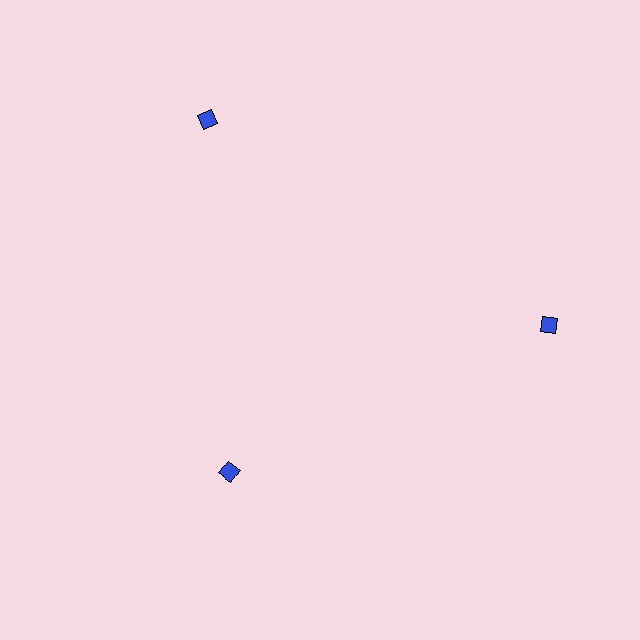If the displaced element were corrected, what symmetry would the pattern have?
It would have 3-fold rotational symmetry — the pattern would map onto itself every 120 degrees.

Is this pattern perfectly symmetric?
No. The 3 blue diamonds are arranged in a ring, but one element near the 7 o'clock position is pulled inward toward the center, breaking the 3-fold rotational symmetry.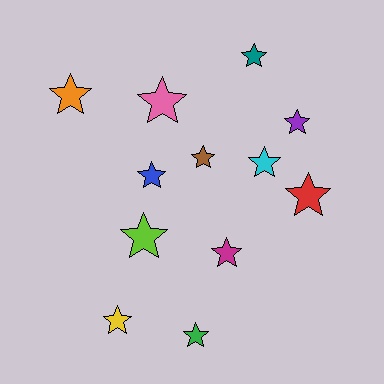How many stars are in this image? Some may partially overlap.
There are 12 stars.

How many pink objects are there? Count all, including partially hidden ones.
There is 1 pink object.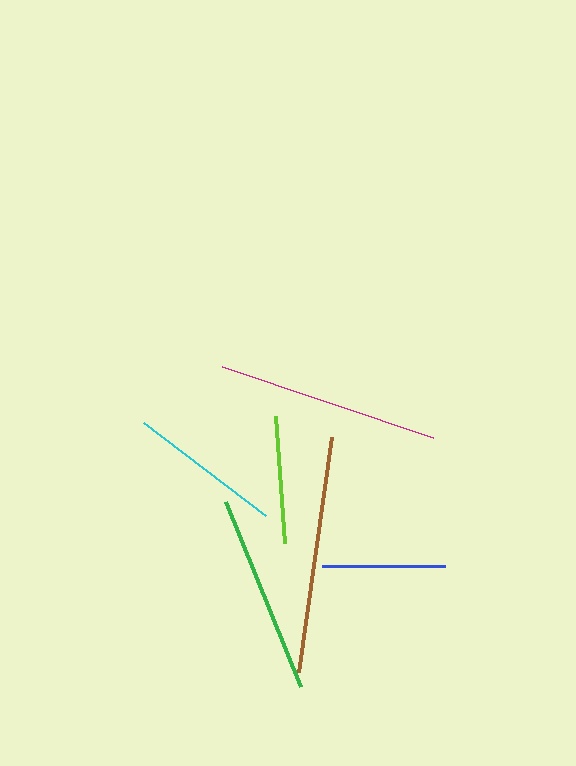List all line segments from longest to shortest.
From longest to shortest: brown, magenta, green, cyan, lime, blue.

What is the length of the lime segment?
The lime segment is approximately 127 pixels long.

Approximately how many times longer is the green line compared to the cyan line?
The green line is approximately 1.3 times the length of the cyan line.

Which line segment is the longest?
The brown line is the longest at approximately 238 pixels.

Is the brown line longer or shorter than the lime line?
The brown line is longer than the lime line.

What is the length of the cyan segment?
The cyan segment is approximately 154 pixels long.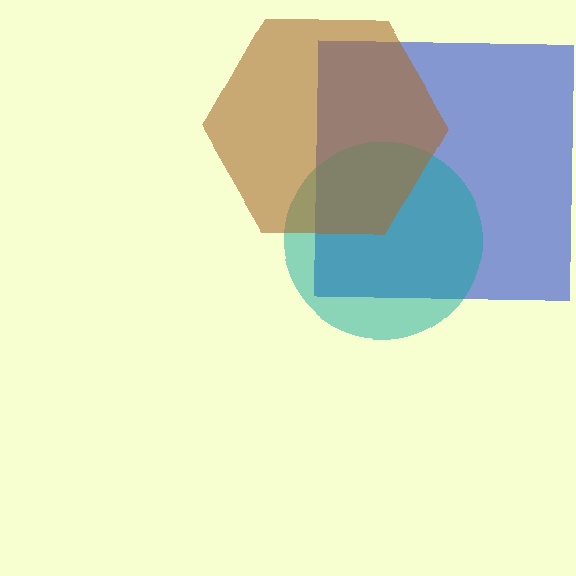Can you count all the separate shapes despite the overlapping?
Yes, there are 3 separate shapes.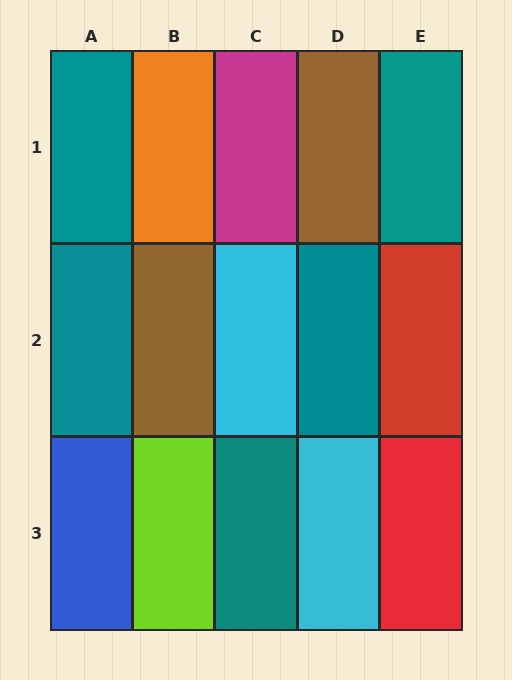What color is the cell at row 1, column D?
Brown.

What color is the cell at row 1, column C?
Magenta.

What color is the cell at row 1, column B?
Orange.